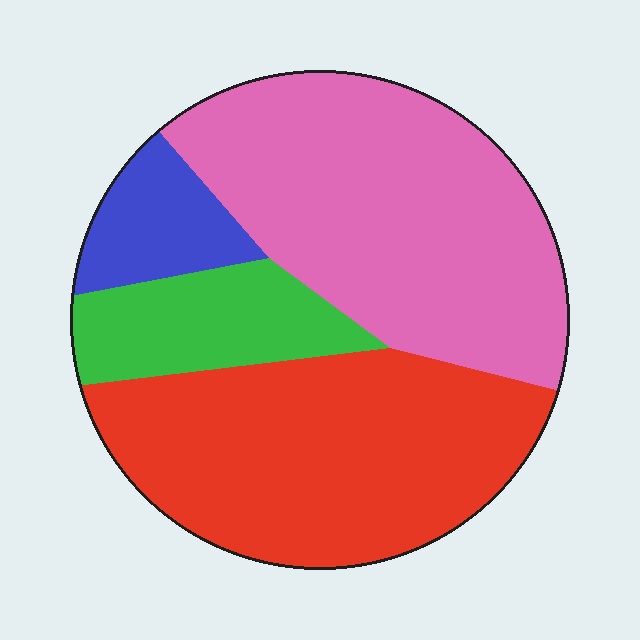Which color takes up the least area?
Blue, at roughly 10%.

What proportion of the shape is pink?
Pink covers about 40% of the shape.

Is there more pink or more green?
Pink.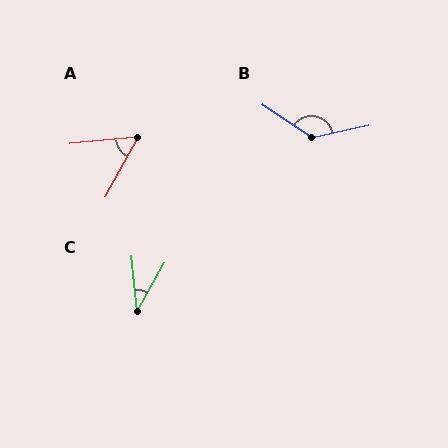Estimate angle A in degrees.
Approximately 55 degrees.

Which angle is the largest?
B, at approximately 134 degrees.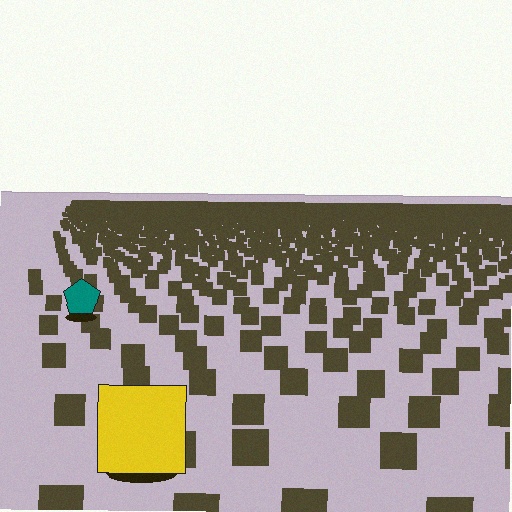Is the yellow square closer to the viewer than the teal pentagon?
Yes. The yellow square is closer — you can tell from the texture gradient: the ground texture is coarser near it.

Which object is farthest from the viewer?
The teal pentagon is farthest from the viewer. It appears smaller and the ground texture around it is denser.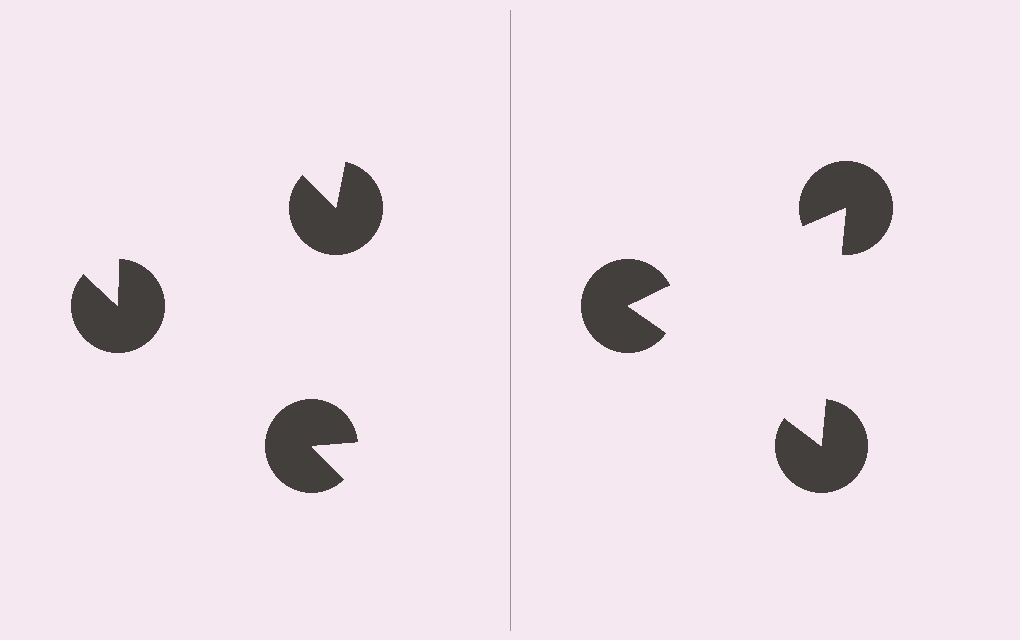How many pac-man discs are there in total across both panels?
6 — 3 on each side.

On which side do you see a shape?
An illusory triangle appears on the right side. On the left side the wedge cuts are rotated, so no coherent shape forms.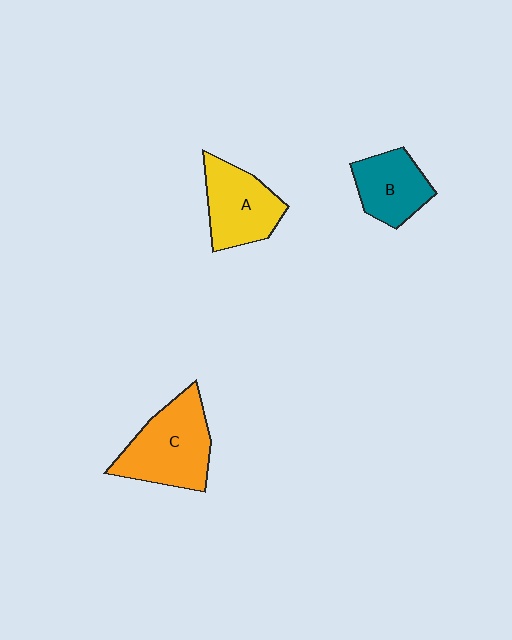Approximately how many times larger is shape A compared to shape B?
Approximately 1.2 times.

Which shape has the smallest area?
Shape B (teal).